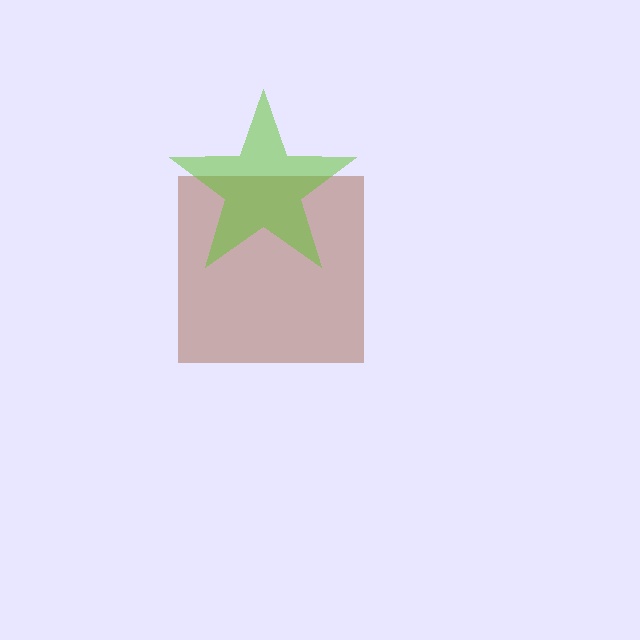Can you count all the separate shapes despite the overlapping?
Yes, there are 2 separate shapes.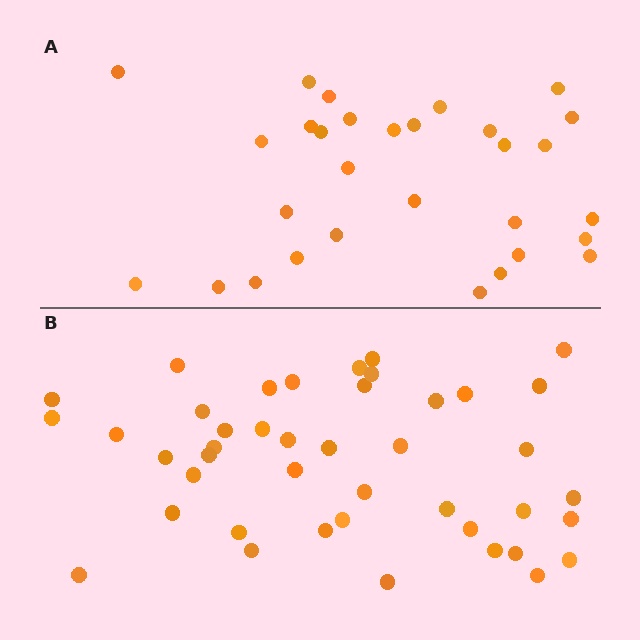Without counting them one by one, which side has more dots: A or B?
Region B (the bottom region) has more dots.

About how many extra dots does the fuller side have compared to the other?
Region B has approximately 15 more dots than region A.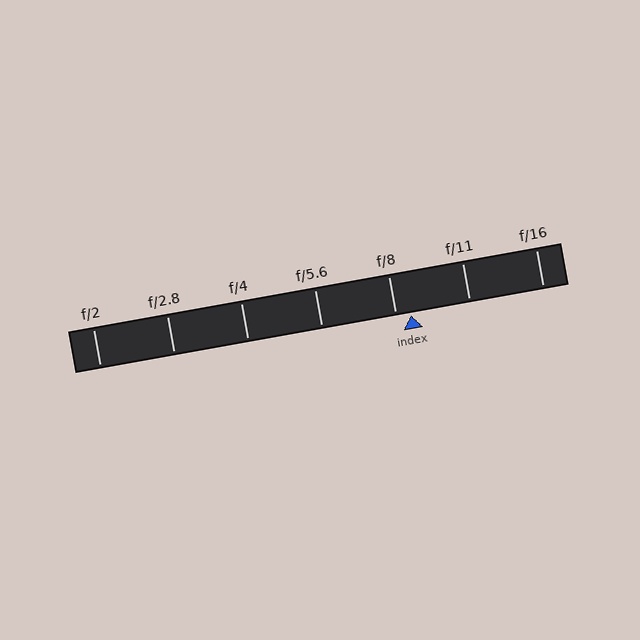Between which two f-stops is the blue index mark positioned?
The index mark is between f/8 and f/11.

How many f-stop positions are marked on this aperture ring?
There are 7 f-stop positions marked.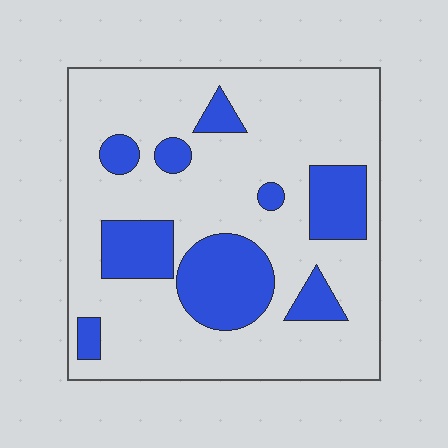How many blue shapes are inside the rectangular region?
9.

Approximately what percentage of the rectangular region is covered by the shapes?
Approximately 25%.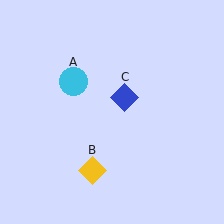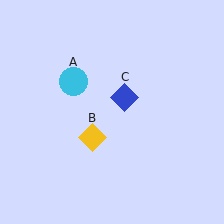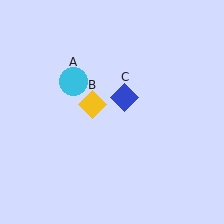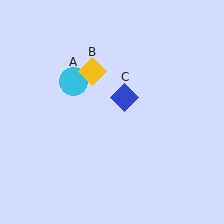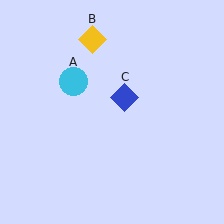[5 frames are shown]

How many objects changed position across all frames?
1 object changed position: yellow diamond (object B).